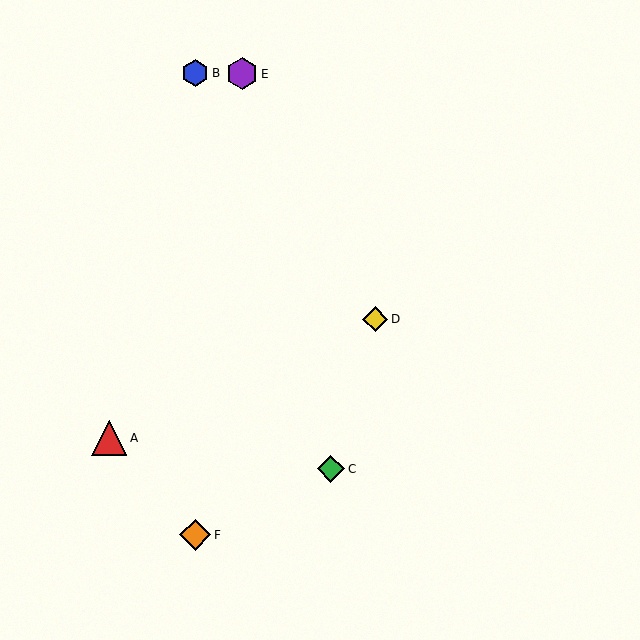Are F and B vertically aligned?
Yes, both are at x≈195.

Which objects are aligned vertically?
Objects B, F are aligned vertically.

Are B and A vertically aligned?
No, B is at x≈195 and A is at x≈109.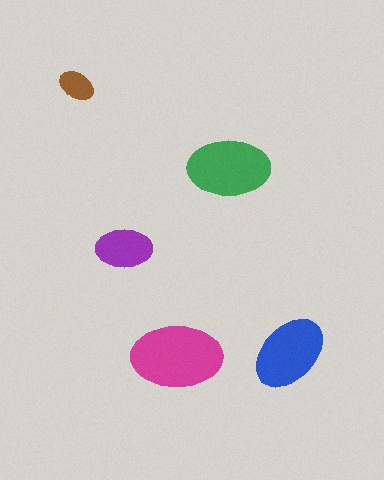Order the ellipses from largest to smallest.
the magenta one, the green one, the blue one, the purple one, the brown one.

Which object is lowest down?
The magenta ellipse is bottommost.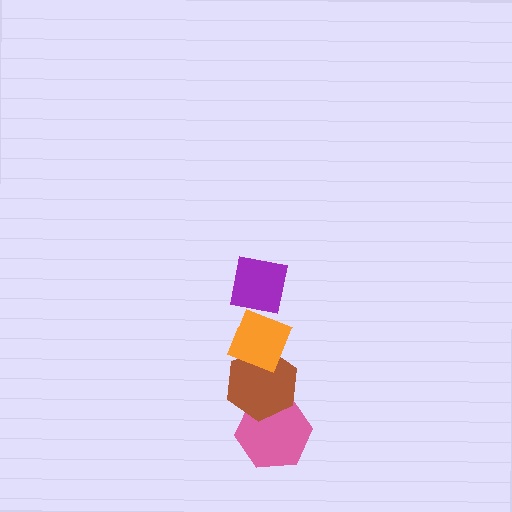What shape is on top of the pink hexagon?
The brown hexagon is on top of the pink hexagon.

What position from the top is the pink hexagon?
The pink hexagon is 4th from the top.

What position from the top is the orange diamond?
The orange diamond is 2nd from the top.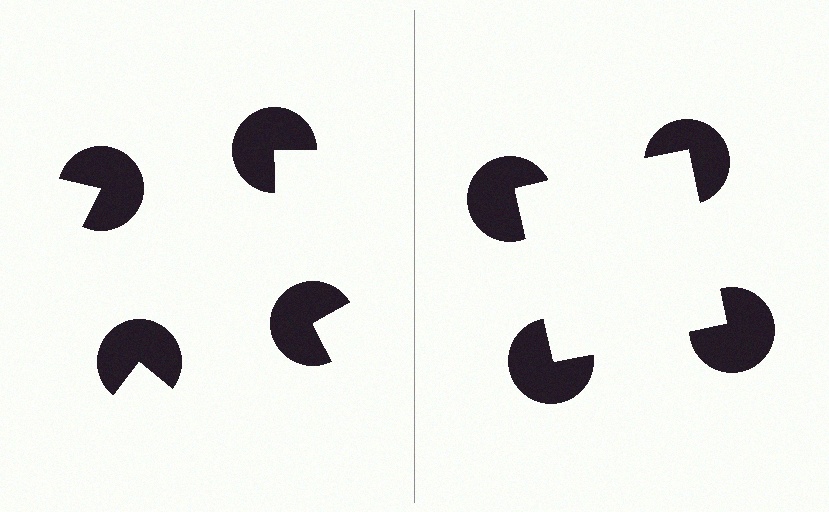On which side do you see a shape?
An illusory square appears on the right side. On the left side the wedge cuts are rotated, so no coherent shape forms.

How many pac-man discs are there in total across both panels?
8 — 4 on each side.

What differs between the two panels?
The pac-man discs are positioned identically on both sides; only the wedge orientations differ. On the right they align to a square; on the left they are misaligned.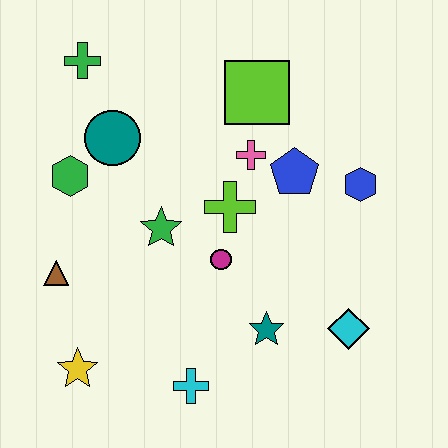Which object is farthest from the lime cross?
The yellow star is farthest from the lime cross.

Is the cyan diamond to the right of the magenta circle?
Yes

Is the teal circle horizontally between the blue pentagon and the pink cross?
No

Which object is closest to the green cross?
The teal circle is closest to the green cross.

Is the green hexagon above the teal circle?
No